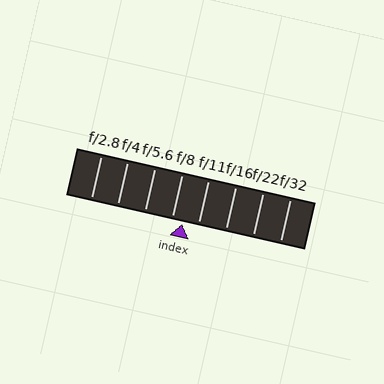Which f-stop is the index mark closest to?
The index mark is closest to f/8.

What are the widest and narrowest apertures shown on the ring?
The widest aperture shown is f/2.8 and the narrowest is f/32.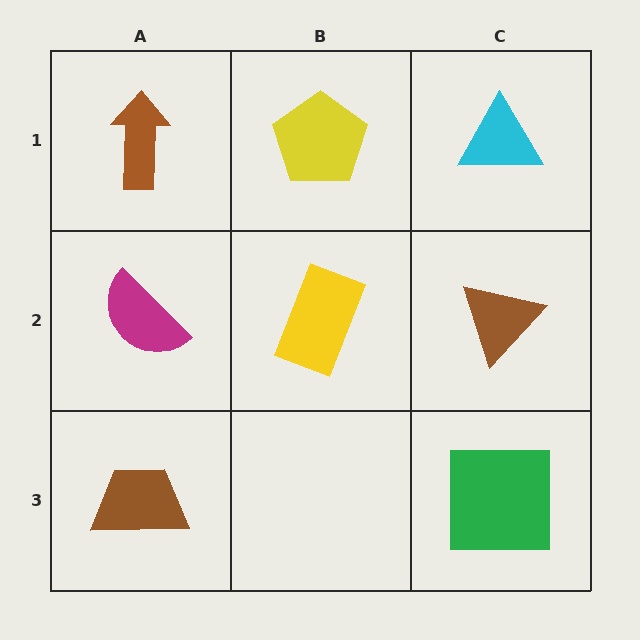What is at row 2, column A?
A magenta semicircle.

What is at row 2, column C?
A brown triangle.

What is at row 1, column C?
A cyan triangle.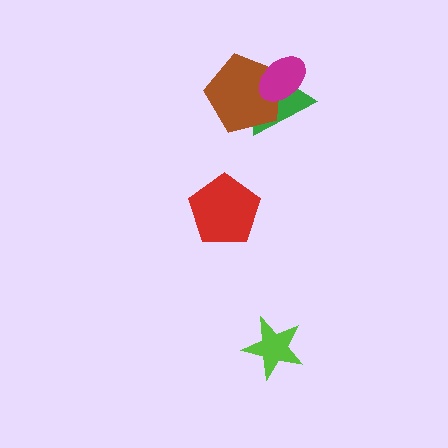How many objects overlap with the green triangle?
2 objects overlap with the green triangle.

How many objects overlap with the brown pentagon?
2 objects overlap with the brown pentagon.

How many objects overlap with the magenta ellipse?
2 objects overlap with the magenta ellipse.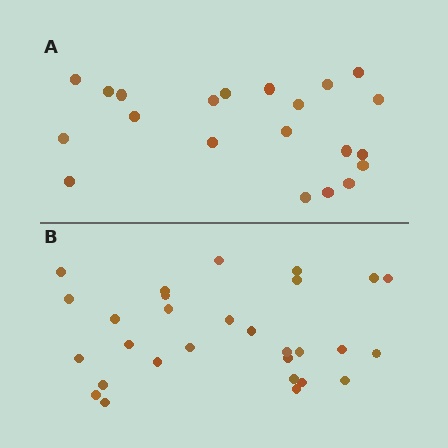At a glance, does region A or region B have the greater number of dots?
Region B (the bottom region) has more dots.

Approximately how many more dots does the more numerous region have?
Region B has roughly 8 or so more dots than region A.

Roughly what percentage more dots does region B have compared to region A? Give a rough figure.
About 40% more.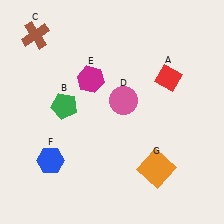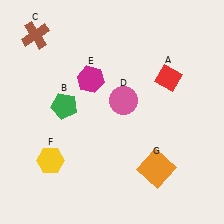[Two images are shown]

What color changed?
The hexagon (F) changed from blue in Image 1 to yellow in Image 2.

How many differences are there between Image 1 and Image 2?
There is 1 difference between the two images.